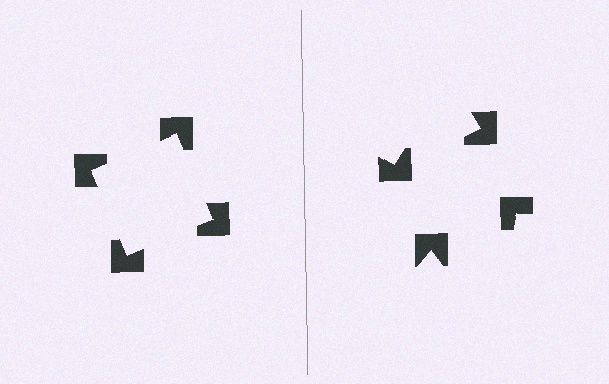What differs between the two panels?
The notched squares are positioned identically on both sides; only the wedge orientations differ. On the left they align to a square; on the right they are misaligned.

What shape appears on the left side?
An illusory square.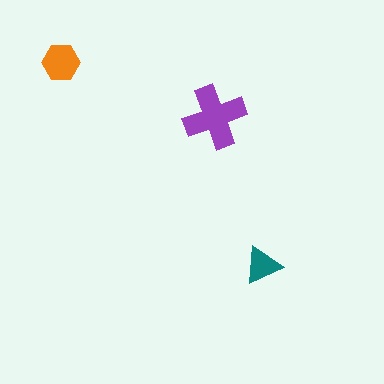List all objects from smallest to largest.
The teal triangle, the orange hexagon, the purple cross.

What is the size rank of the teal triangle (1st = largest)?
3rd.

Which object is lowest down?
The teal triangle is bottommost.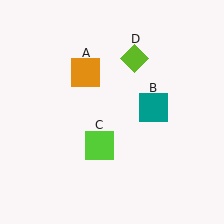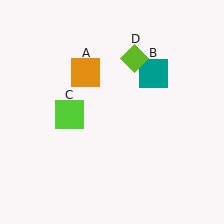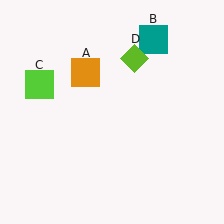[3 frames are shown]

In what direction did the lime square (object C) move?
The lime square (object C) moved up and to the left.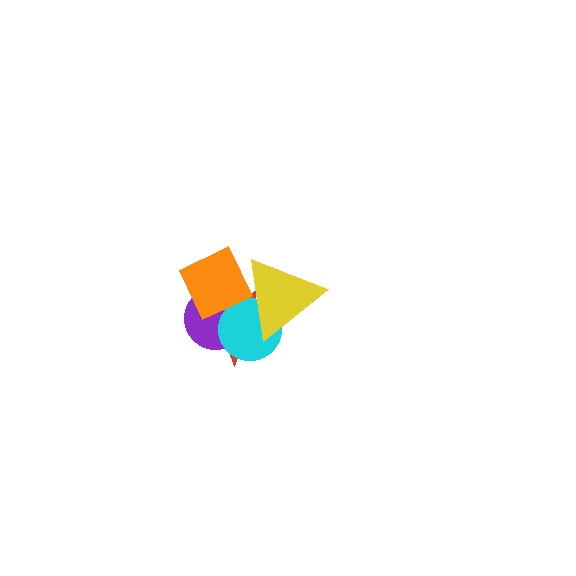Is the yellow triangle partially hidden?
Yes, it is partially covered by another shape.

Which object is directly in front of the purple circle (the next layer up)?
The cyan circle is directly in front of the purple circle.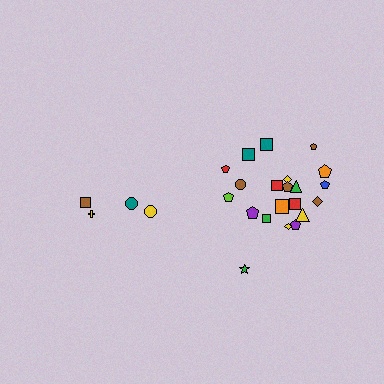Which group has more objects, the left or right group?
The right group.